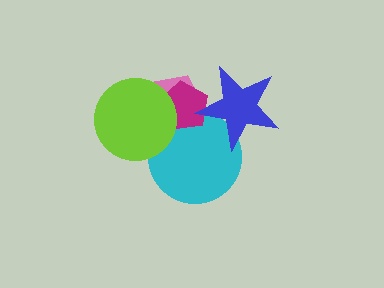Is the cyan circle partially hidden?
Yes, it is partially covered by another shape.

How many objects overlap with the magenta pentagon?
4 objects overlap with the magenta pentagon.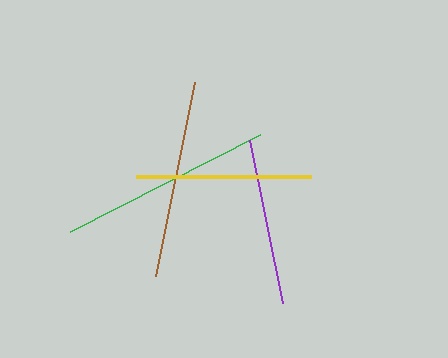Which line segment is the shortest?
The purple line is the shortest at approximately 166 pixels.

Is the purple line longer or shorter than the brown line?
The brown line is longer than the purple line.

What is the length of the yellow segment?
The yellow segment is approximately 176 pixels long.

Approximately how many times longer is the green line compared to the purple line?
The green line is approximately 1.3 times the length of the purple line.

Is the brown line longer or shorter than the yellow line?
The brown line is longer than the yellow line.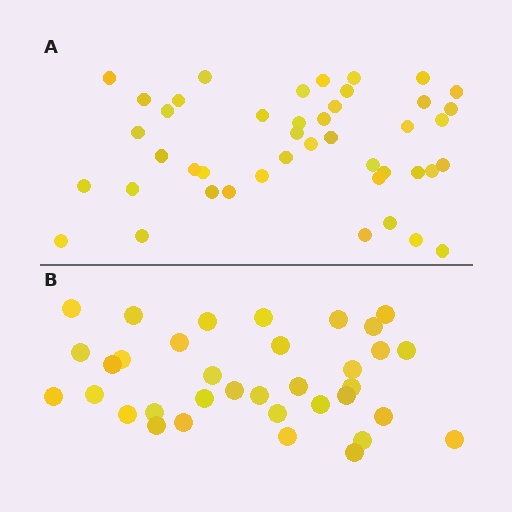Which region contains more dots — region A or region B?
Region A (the top region) has more dots.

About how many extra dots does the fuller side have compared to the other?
Region A has roughly 8 or so more dots than region B.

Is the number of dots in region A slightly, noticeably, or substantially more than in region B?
Region A has noticeably more, but not dramatically so. The ratio is roughly 1.3 to 1.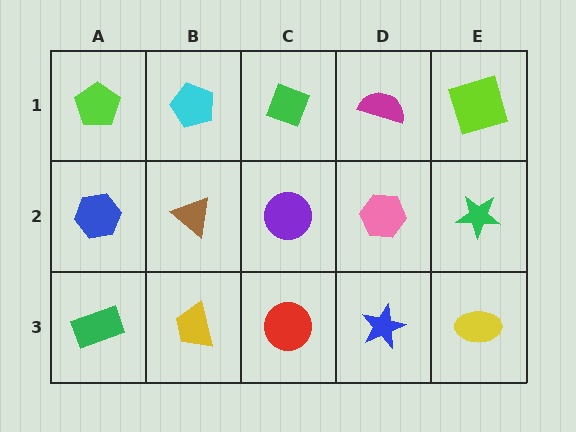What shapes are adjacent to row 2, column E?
A lime square (row 1, column E), a yellow ellipse (row 3, column E), a pink hexagon (row 2, column D).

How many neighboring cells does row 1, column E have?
2.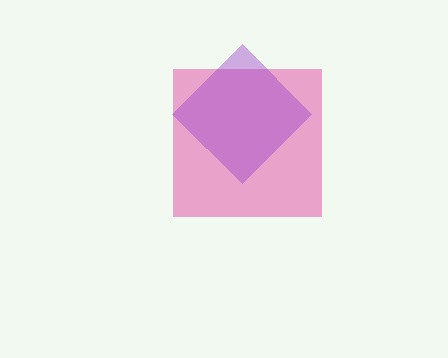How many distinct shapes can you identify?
There are 2 distinct shapes: a pink square, a purple diamond.